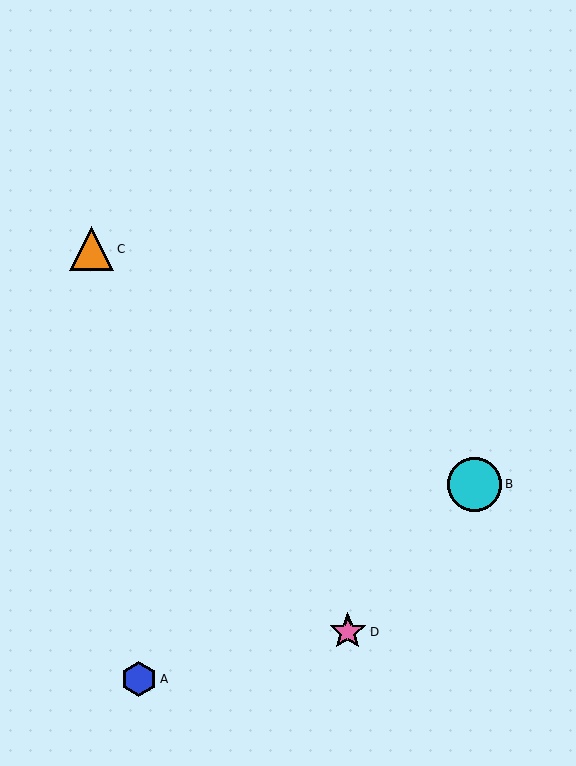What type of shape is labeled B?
Shape B is a cyan circle.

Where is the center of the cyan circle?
The center of the cyan circle is at (474, 484).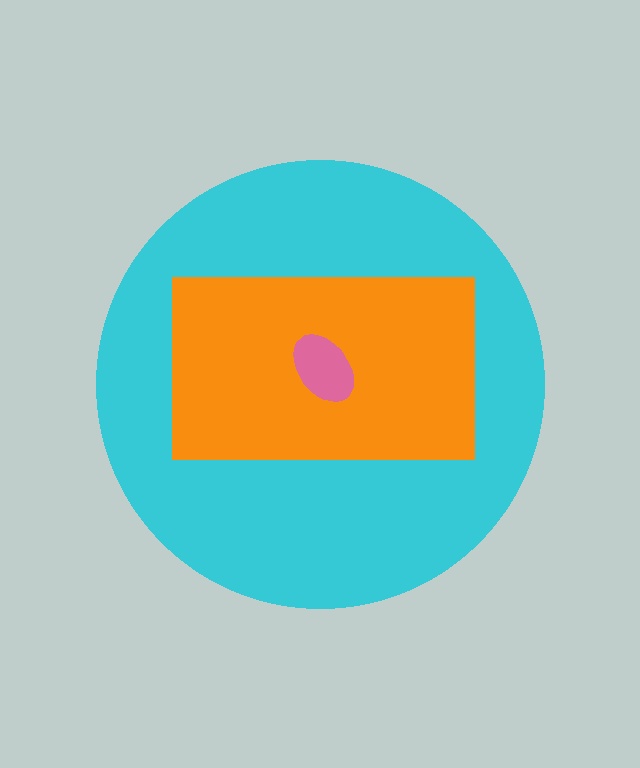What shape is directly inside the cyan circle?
The orange rectangle.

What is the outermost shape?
The cyan circle.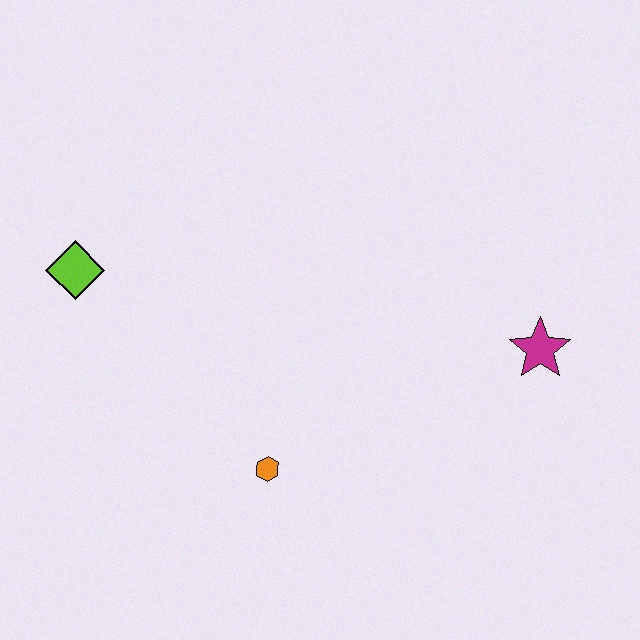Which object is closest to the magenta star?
The orange hexagon is closest to the magenta star.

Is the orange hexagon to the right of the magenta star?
No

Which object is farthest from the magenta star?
The lime diamond is farthest from the magenta star.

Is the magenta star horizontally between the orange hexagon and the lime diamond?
No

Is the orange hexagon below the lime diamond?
Yes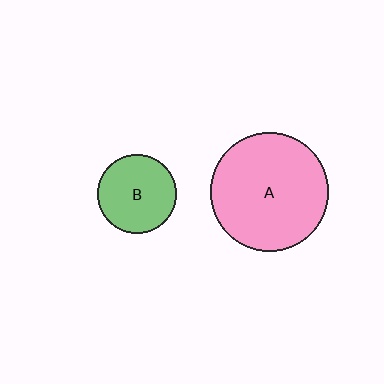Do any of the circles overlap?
No, none of the circles overlap.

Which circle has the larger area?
Circle A (pink).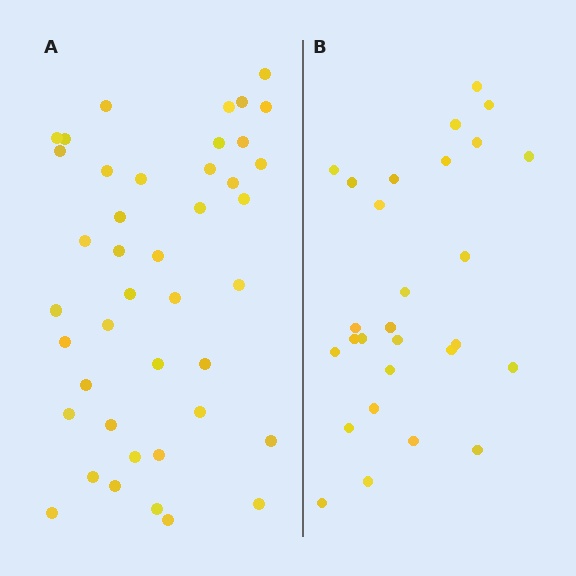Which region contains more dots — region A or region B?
Region A (the left region) has more dots.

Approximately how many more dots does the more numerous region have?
Region A has approximately 15 more dots than region B.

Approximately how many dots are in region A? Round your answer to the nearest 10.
About 40 dots. (The exact count is 42, which rounds to 40.)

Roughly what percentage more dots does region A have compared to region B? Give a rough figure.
About 50% more.